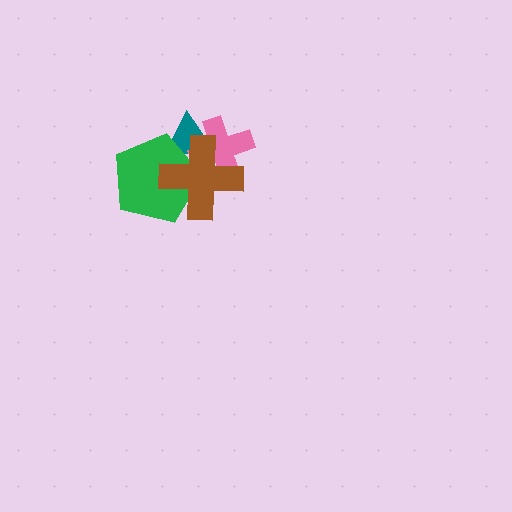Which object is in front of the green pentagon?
The brown cross is in front of the green pentagon.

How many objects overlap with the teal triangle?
3 objects overlap with the teal triangle.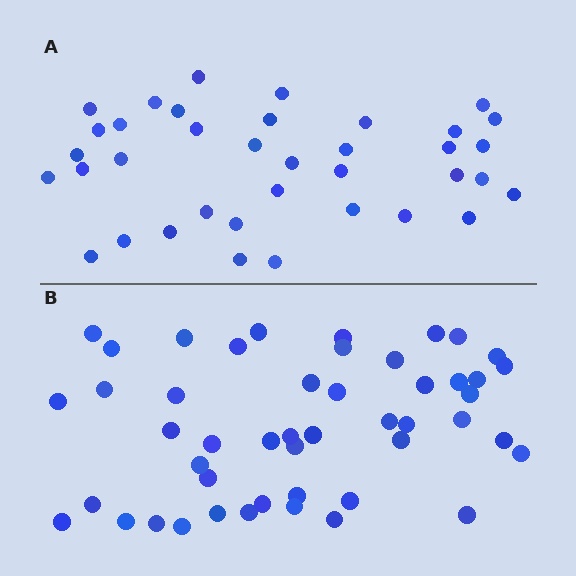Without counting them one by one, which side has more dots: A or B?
Region B (the bottom region) has more dots.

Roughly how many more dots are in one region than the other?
Region B has roughly 12 or so more dots than region A.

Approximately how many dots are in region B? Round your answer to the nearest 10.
About 50 dots. (The exact count is 48, which rounds to 50.)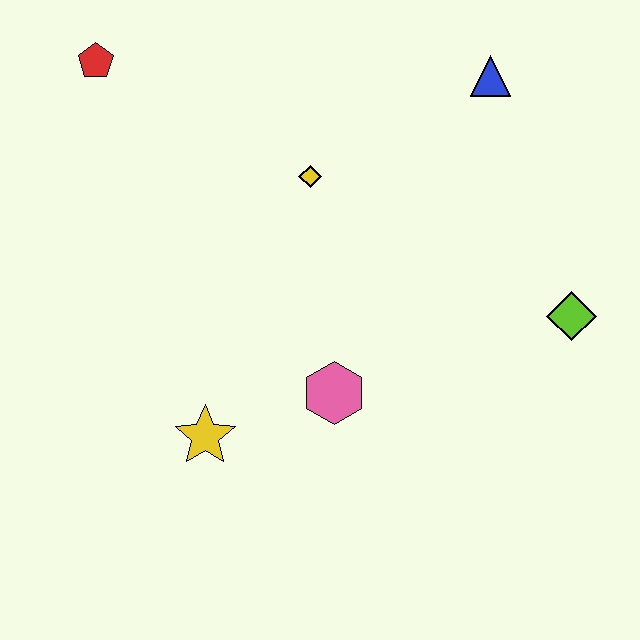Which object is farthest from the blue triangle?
The yellow star is farthest from the blue triangle.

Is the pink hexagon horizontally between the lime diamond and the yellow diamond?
Yes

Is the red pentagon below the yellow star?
No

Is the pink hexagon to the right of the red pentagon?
Yes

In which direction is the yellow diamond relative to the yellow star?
The yellow diamond is above the yellow star.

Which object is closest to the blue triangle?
The yellow diamond is closest to the blue triangle.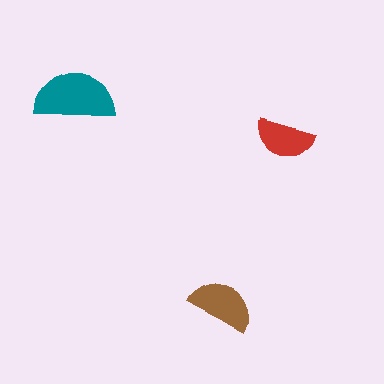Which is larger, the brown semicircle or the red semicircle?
The brown one.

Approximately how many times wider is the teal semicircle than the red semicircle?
About 1.5 times wider.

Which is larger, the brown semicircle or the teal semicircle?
The teal one.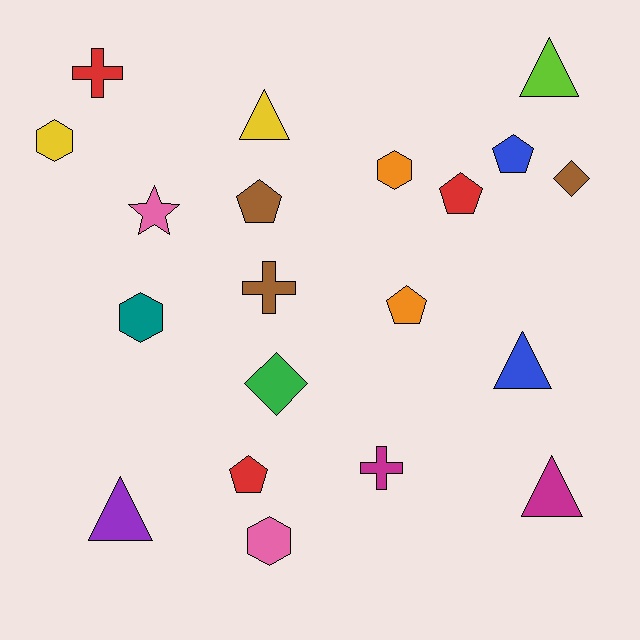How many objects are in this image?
There are 20 objects.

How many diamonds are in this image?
There are 2 diamonds.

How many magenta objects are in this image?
There are 2 magenta objects.